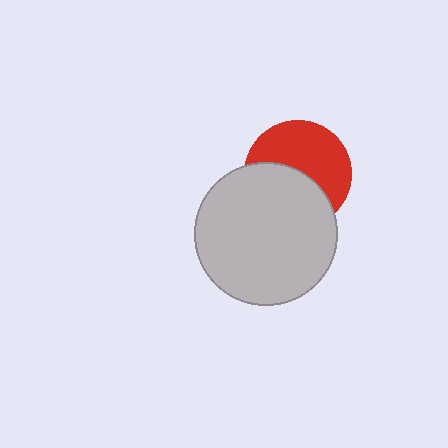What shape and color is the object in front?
The object in front is a light gray circle.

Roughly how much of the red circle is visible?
About half of it is visible (roughly 54%).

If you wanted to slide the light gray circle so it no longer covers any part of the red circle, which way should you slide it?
Slide it down — that is the most direct way to separate the two shapes.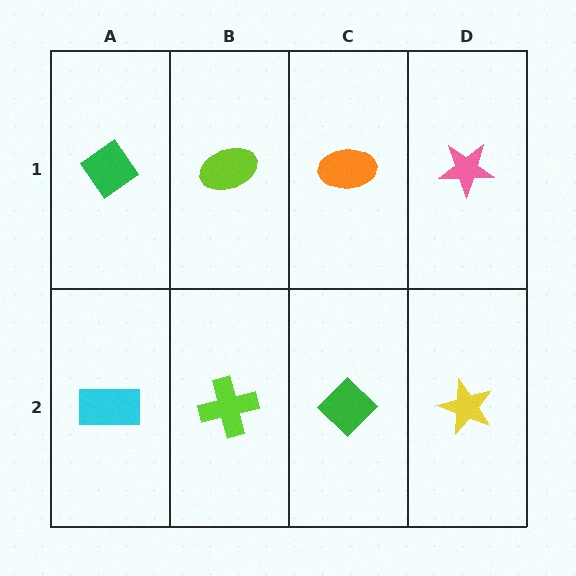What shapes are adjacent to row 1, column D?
A yellow star (row 2, column D), an orange ellipse (row 1, column C).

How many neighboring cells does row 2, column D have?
2.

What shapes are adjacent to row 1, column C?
A green diamond (row 2, column C), a lime ellipse (row 1, column B), a pink star (row 1, column D).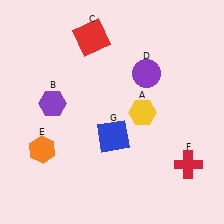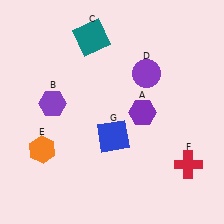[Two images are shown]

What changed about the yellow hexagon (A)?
In Image 1, A is yellow. In Image 2, it changed to purple.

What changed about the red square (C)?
In Image 1, C is red. In Image 2, it changed to teal.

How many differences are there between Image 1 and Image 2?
There are 2 differences between the two images.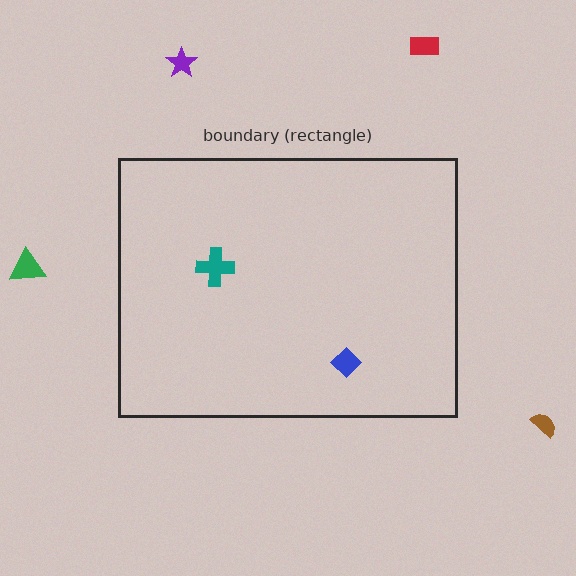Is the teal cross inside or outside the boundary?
Inside.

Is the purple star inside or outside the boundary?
Outside.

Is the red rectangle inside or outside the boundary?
Outside.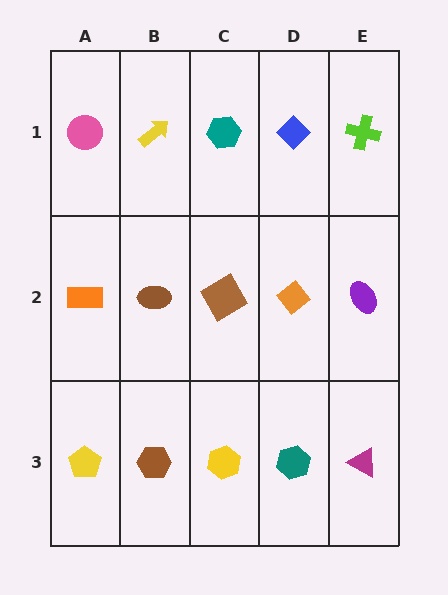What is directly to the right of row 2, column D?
A purple ellipse.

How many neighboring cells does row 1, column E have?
2.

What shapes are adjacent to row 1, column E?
A purple ellipse (row 2, column E), a blue diamond (row 1, column D).